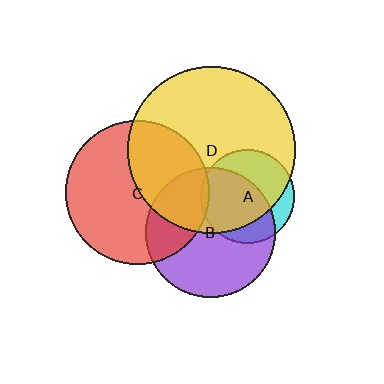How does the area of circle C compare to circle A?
Approximately 2.4 times.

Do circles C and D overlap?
Yes.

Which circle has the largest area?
Circle D (yellow).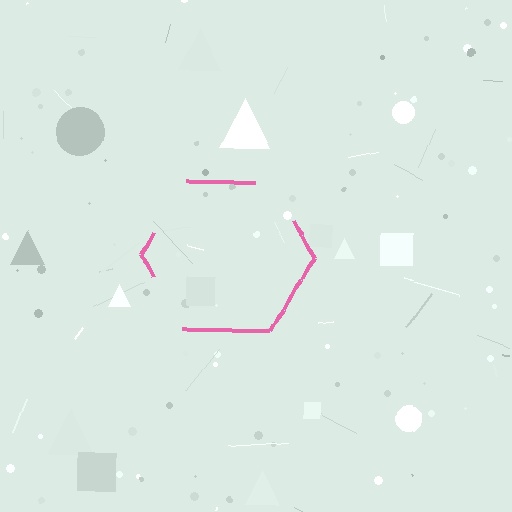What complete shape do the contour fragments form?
The contour fragments form a hexagon.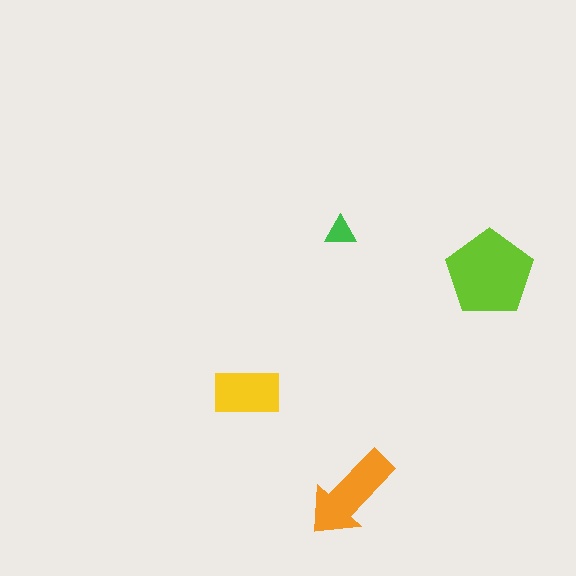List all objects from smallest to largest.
The green triangle, the yellow rectangle, the orange arrow, the lime pentagon.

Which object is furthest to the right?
The lime pentagon is rightmost.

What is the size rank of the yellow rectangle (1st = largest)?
3rd.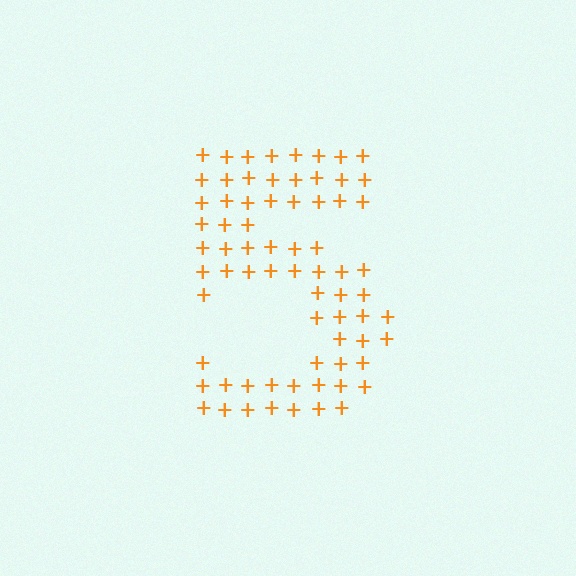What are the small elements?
The small elements are plus signs.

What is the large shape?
The large shape is the digit 5.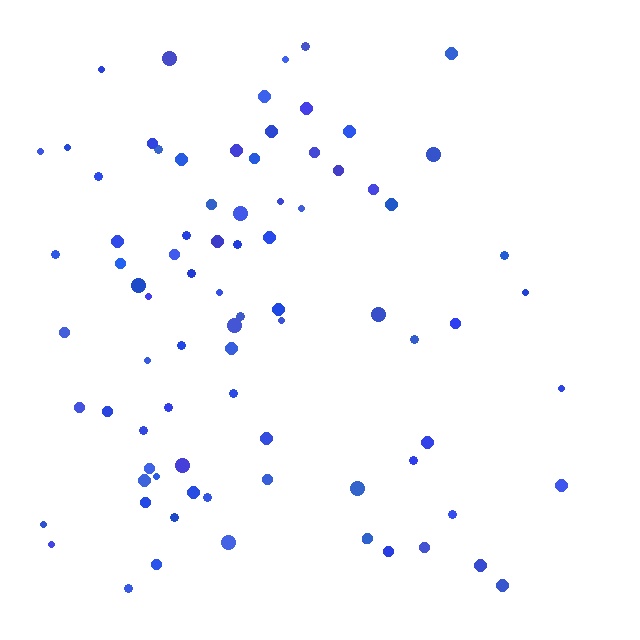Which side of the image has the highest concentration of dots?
The left.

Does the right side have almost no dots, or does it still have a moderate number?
Still a moderate number, just noticeably fewer than the left.